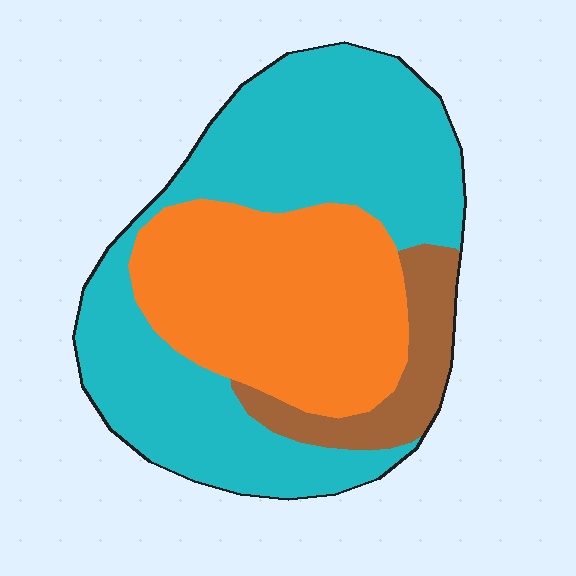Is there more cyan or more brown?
Cyan.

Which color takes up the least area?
Brown, at roughly 10%.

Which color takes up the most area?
Cyan, at roughly 55%.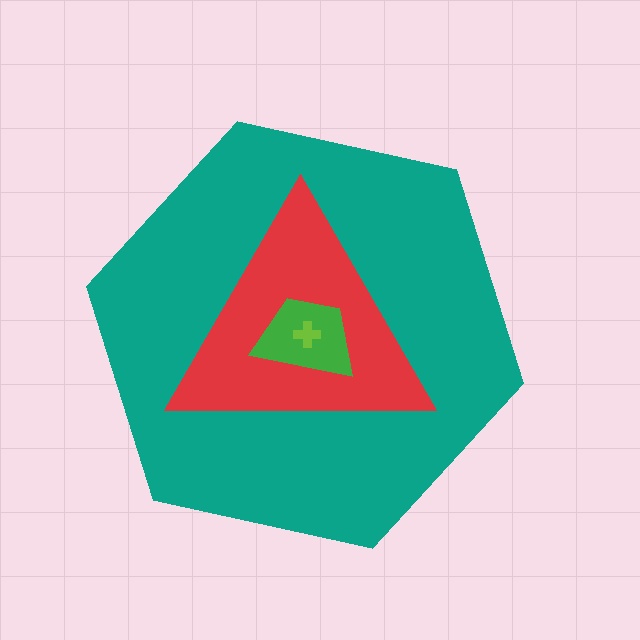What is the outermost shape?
The teal hexagon.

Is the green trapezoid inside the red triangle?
Yes.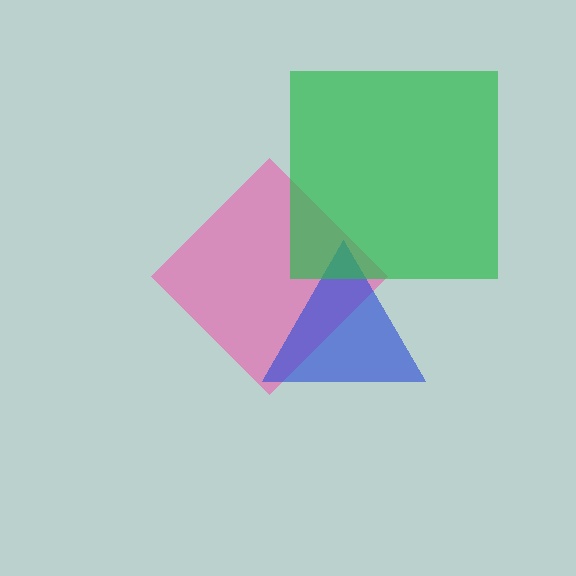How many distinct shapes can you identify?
There are 3 distinct shapes: a pink diamond, a blue triangle, a green square.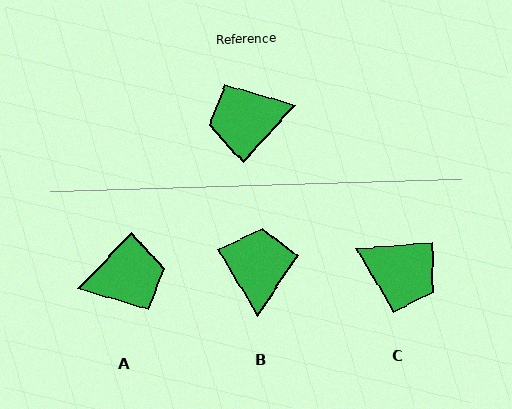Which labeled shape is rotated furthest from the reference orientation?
A, about 179 degrees away.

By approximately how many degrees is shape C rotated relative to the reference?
Approximately 137 degrees counter-clockwise.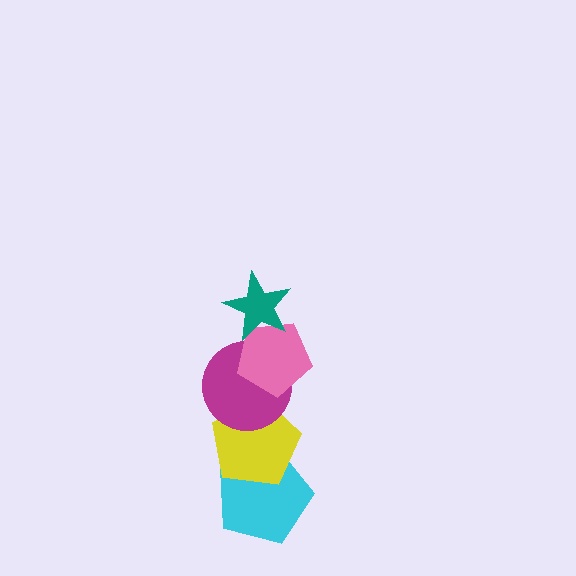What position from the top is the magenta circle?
The magenta circle is 3rd from the top.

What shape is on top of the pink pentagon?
The teal star is on top of the pink pentagon.